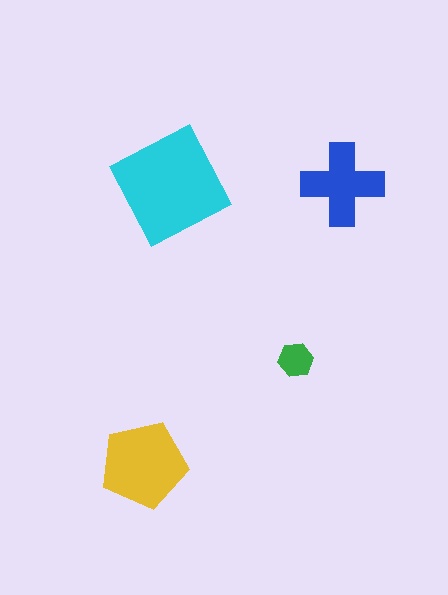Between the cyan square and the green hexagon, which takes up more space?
The cyan square.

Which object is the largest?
The cyan square.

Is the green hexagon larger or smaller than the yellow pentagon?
Smaller.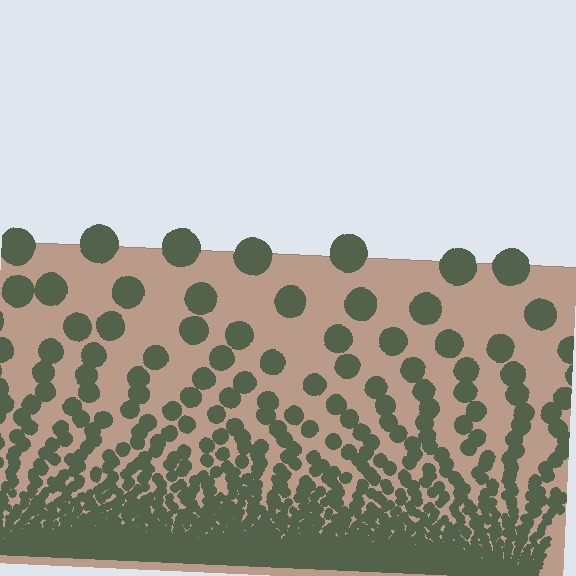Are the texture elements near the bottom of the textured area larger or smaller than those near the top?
Smaller. The gradient is inverted — elements near the bottom are smaller and denser.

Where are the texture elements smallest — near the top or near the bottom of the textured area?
Near the bottom.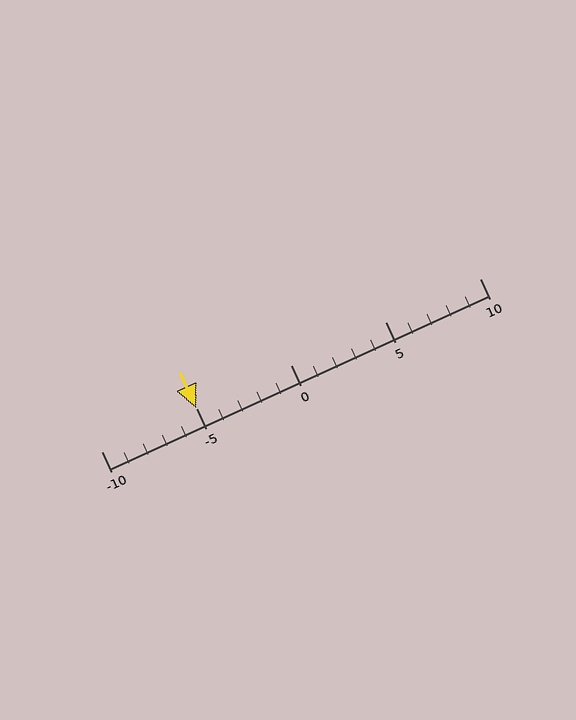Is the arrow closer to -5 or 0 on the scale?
The arrow is closer to -5.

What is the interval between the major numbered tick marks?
The major tick marks are spaced 5 units apart.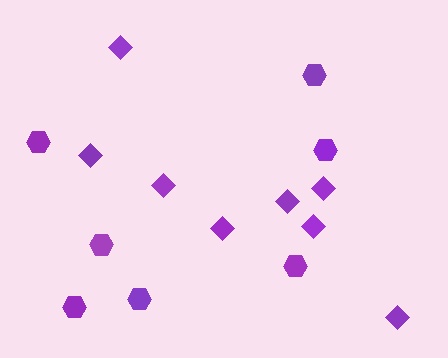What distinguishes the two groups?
There are 2 groups: one group of diamonds (8) and one group of hexagons (7).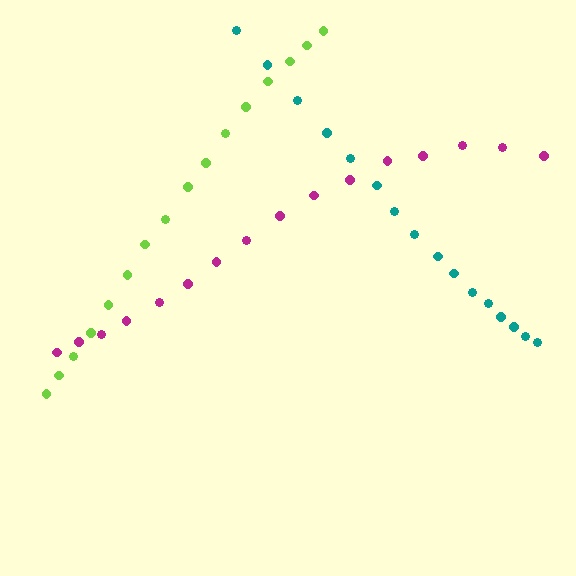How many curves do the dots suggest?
There are 3 distinct paths.